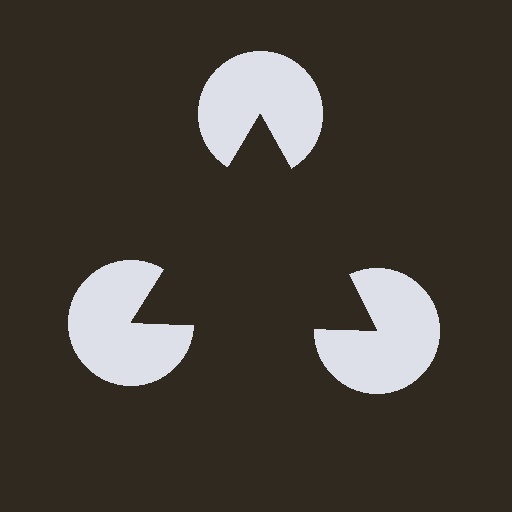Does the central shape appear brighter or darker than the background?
It typically appears slightly darker than the background, even though no actual brightness change is drawn.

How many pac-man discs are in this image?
There are 3 — one at each vertex of the illusory triangle.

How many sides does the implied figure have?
3 sides.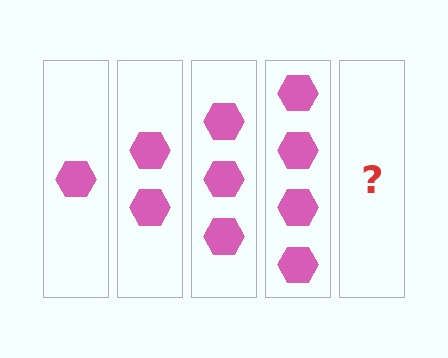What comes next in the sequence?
The next element should be 5 hexagons.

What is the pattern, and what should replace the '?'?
The pattern is that each step adds one more hexagon. The '?' should be 5 hexagons.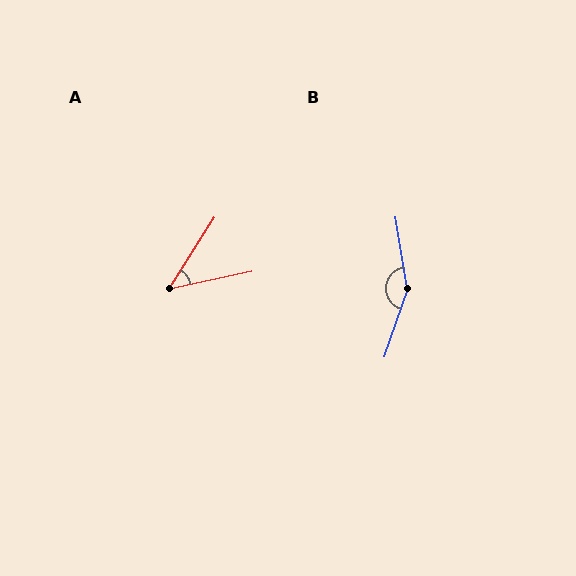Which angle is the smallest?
A, at approximately 46 degrees.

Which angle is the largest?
B, at approximately 152 degrees.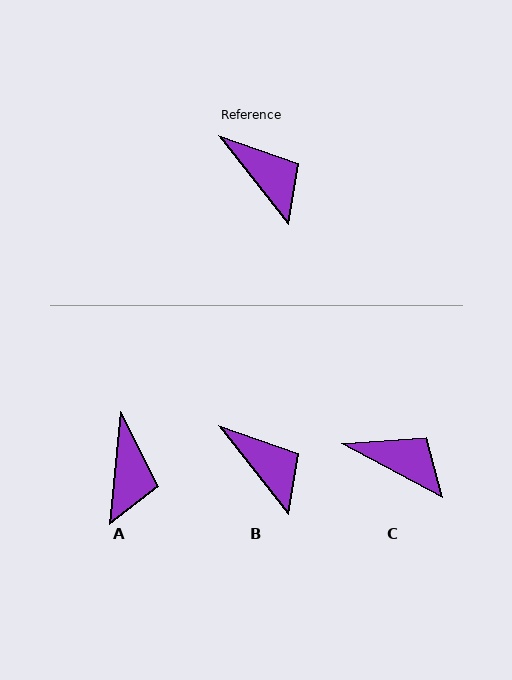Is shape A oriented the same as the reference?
No, it is off by about 43 degrees.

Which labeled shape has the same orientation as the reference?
B.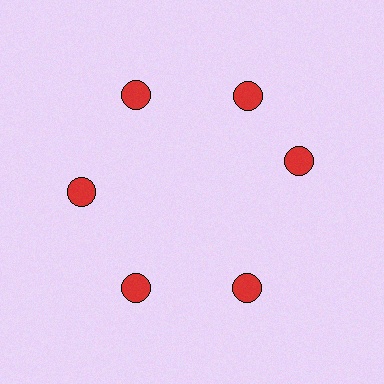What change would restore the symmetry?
The symmetry would be restored by rotating it back into even spacing with its neighbors so that all 6 circles sit at equal angles and equal distance from the center.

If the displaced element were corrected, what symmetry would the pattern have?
It would have 6-fold rotational symmetry — the pattern would map onto itself every 60 degrees.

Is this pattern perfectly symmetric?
No. The 6 red circles are arranged in a ring, but one element near the 3 o'clock position is rotated out of alignment along the ring, breaking the 6-fold rotational symmetry.